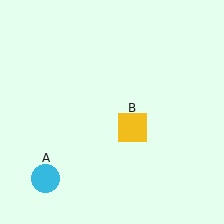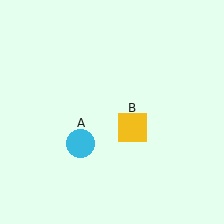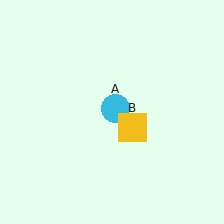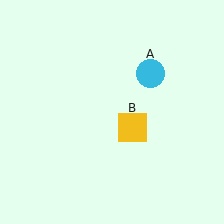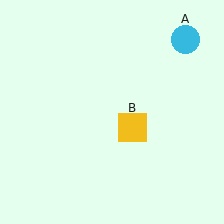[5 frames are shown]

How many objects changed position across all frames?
1 object changed position: cyan circle (object A).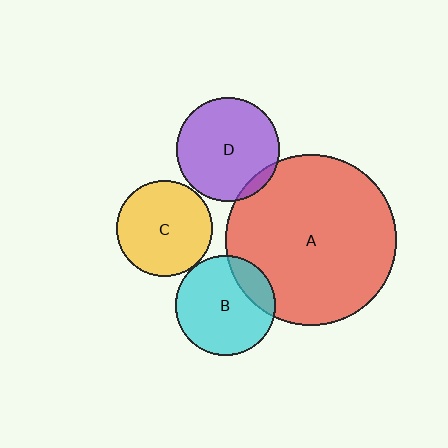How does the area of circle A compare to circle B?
Approximately 2.9 times.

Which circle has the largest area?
Circle A (red).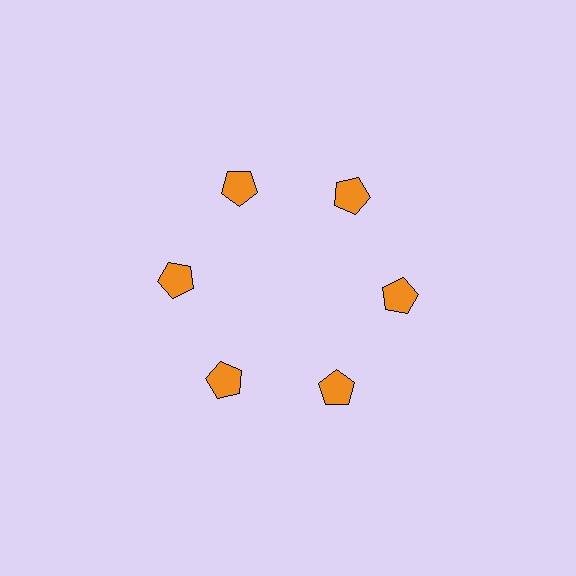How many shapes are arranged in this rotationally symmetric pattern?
There are 6 shapes, arranged in 6 groups of 1.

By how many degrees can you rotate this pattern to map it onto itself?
The pattern maps onto itself every 60 degrees of rotation.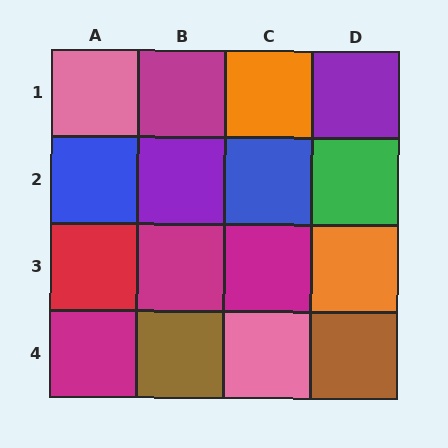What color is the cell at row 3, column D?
Orange.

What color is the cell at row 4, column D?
Brown.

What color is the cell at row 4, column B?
Brown.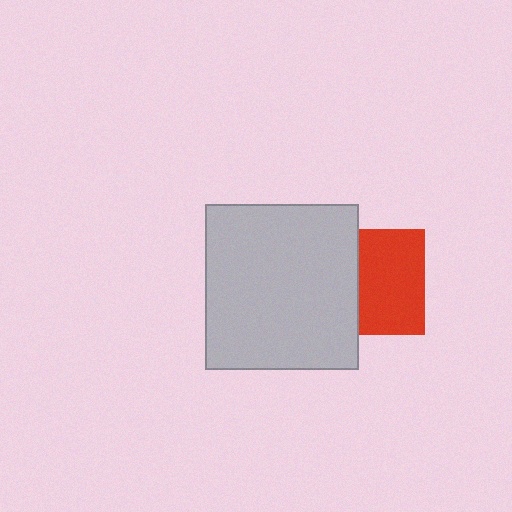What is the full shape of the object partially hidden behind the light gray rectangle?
The partially hidden object is a red square.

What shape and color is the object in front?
The object in front is a light gray rectangle.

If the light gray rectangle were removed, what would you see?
You would see the complete red square.